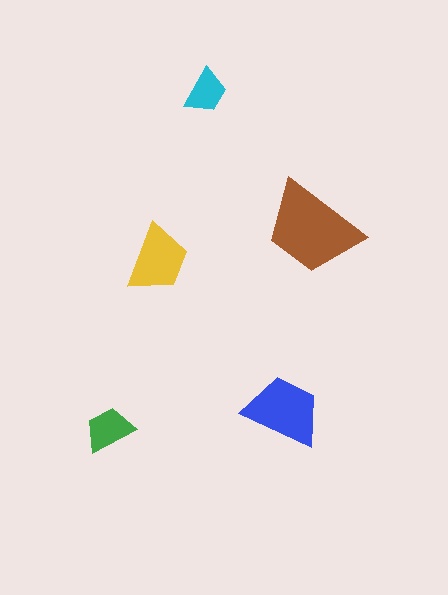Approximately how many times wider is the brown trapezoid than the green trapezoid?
About 2 times wider.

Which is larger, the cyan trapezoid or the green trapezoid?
The green one.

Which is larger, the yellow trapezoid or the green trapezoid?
The yellow one.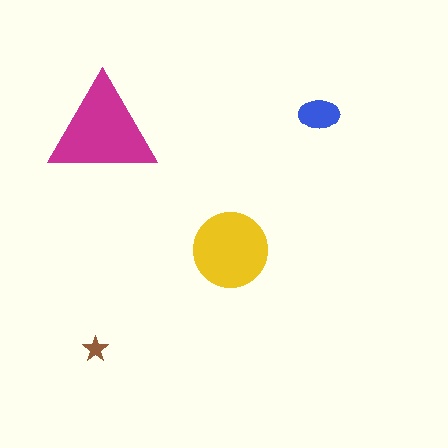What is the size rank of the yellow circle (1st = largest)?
2nd.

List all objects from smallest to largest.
The brown star, the blue ellipse, the yellow circle, the magenta triangle.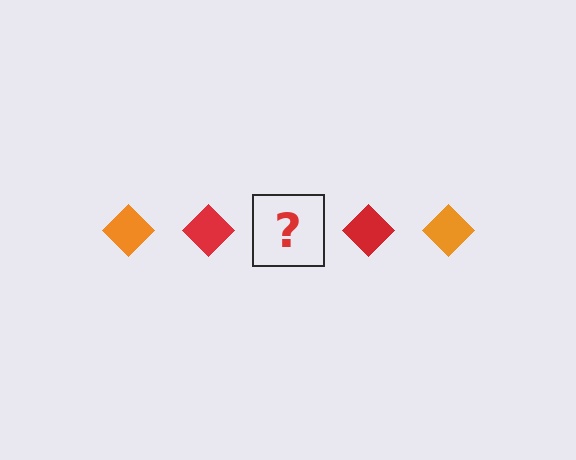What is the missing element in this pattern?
The missing element is an orange diamond.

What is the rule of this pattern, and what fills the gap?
The rule is that the pattern cycles through orange, red diamonds. The gap should be filled with an orange diamond.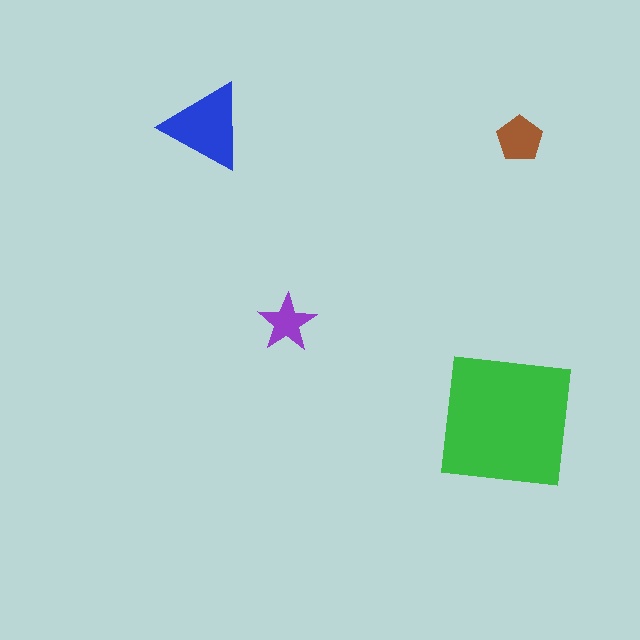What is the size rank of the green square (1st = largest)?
1st.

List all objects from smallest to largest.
The purple star, the brown pentagon, the blue triangle, the green square.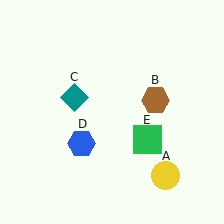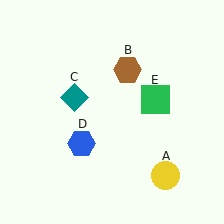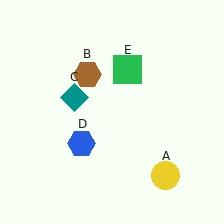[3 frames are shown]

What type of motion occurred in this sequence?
The brown hexagon (object B), green square (object E) rotated counterclockwise around the center of the scene.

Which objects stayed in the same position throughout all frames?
Yellow circle (object A) and teal diamond (object C) and blue hexagon (object D) remained stationary.